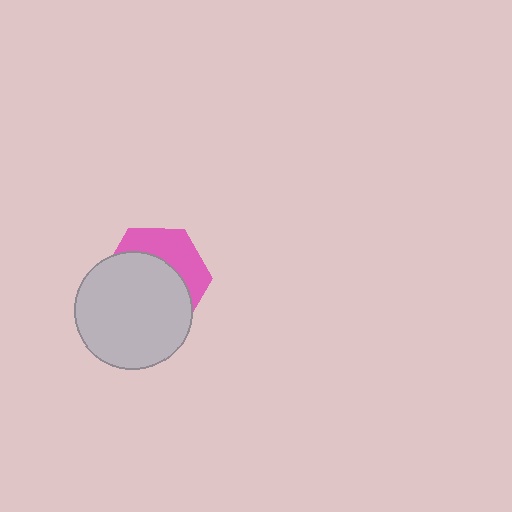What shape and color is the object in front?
The object in front is a light gray circle.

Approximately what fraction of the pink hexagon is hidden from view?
Roughly 63% of the pink hexagon is hidden behind the light gray circle.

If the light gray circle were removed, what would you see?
You would see the complete pink hexagon.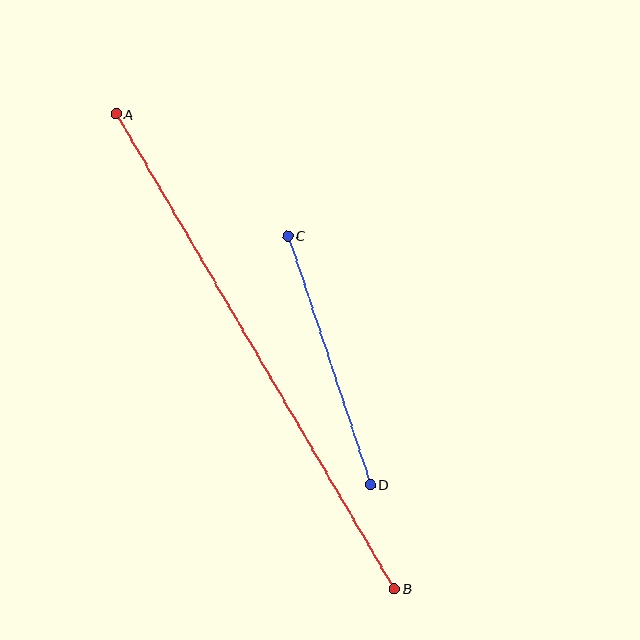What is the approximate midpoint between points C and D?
The midpoint is at approximately (329, 360) pixels.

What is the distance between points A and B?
The distance is approximately 551 pixels.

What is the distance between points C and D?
The distance is approximately 262 pixels.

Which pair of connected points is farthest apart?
Points A and B are farthest apart.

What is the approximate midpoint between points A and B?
The midpoint is at approximately (255, 351) pixels.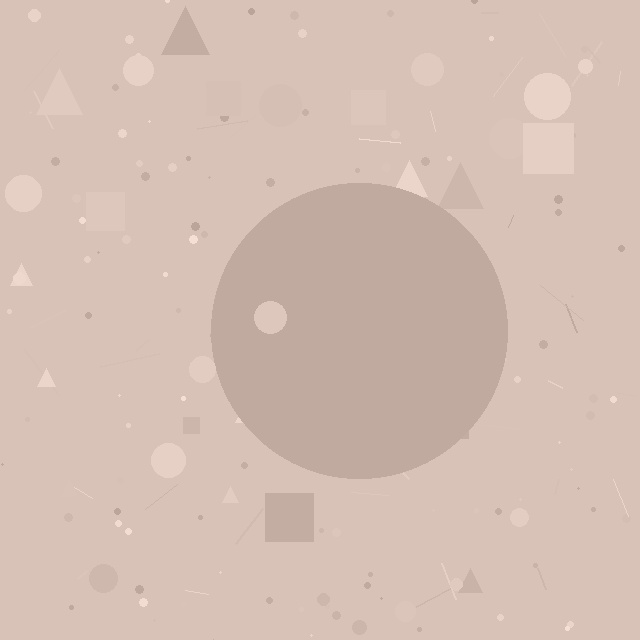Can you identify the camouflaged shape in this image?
The camouflaged shape is a circle.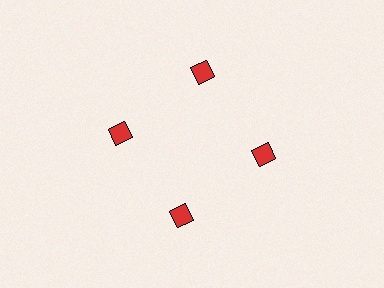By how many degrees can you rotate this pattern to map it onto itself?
The pattern maps onto itself every 90 degrees of rotation.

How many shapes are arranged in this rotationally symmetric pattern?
There are 4 shapes, arranged in 4 groups of 1.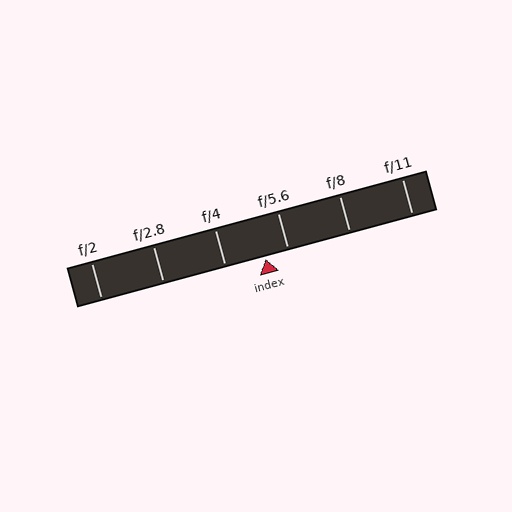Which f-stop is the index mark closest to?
The index mark is closest to f/5.6.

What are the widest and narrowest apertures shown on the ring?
The widest aperture shown is f/2 and the narrowest is f/11.